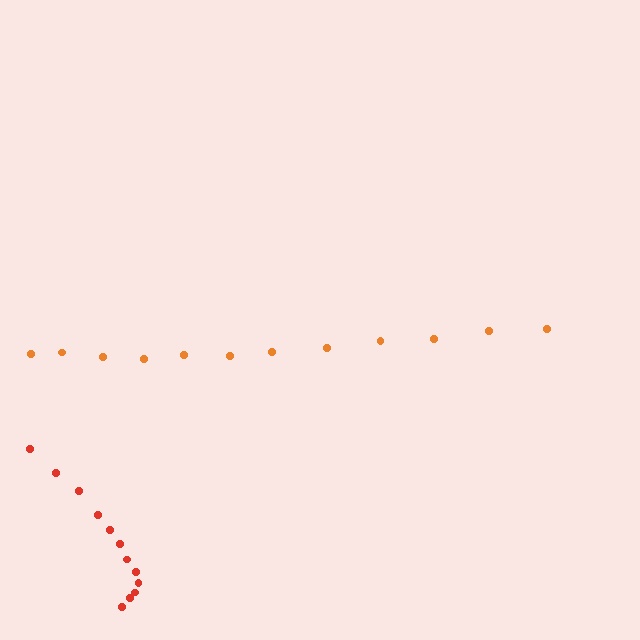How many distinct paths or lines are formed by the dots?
There are 2 distinct paths.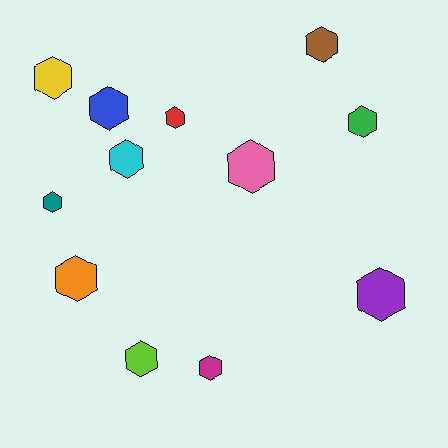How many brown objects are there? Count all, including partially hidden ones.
There is 1 brown object.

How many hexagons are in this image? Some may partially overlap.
There are 12 hexagons.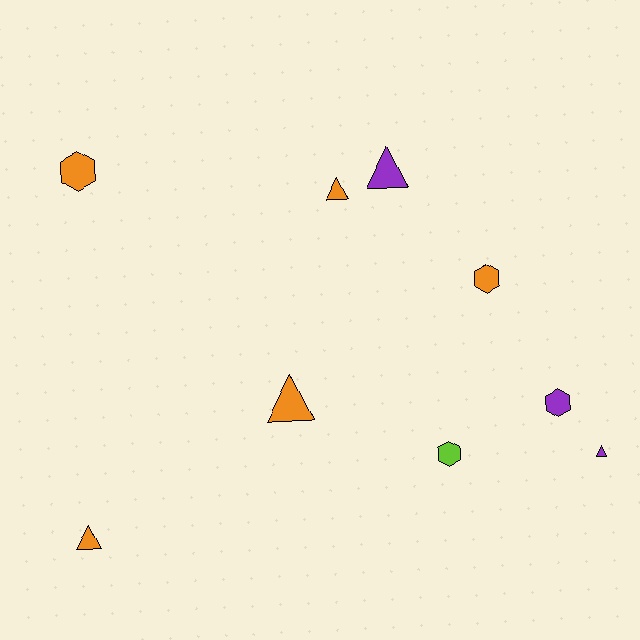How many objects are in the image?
There are 9 objects.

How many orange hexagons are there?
There are 2 orange hexagons.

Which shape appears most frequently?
Triangle, with 5 objects.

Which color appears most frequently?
Orange, with 5 objects.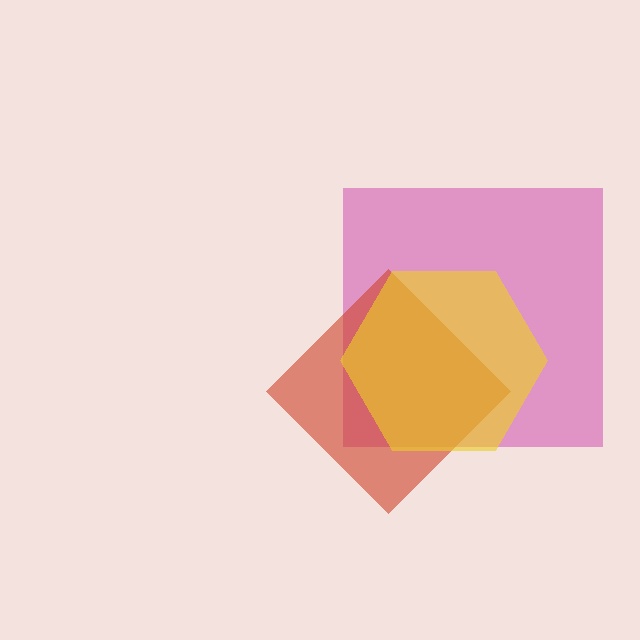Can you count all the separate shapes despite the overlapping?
Yes, there are 3 separate shapes.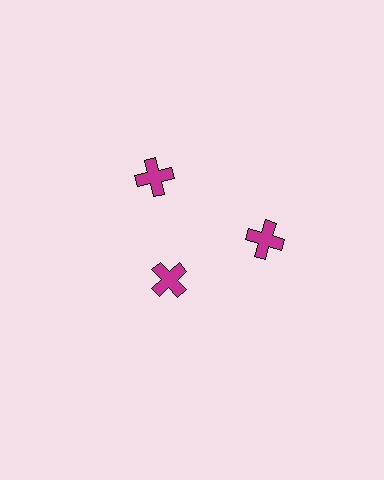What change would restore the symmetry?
The symmetry would be restored by moving it outward, back onto the ring so that all 3 crosses sit at equal angles and equal distance from the center.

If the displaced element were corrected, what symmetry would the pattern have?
It would have 3-fold rotational symmetry — the pattern would map onto itself every 120 degrees.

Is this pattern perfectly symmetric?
No. The 3 magenta crosses are arranged in a ring, but one element near the 7 o'clock position is pulled inward toward the center, breaking the 3-fold rotational symmetry.